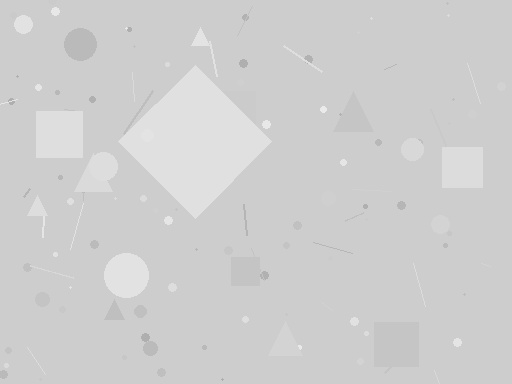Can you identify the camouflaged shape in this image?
The camouflaged shape is a diamond.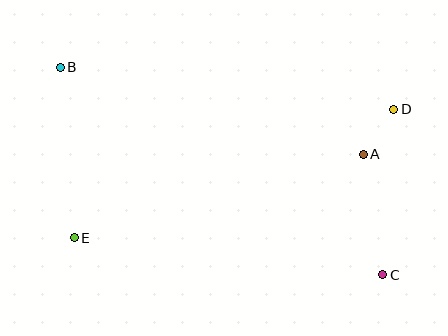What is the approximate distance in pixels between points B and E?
The distance between B and E is approximately 171 pixels.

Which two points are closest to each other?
Points A and D are closest to each other.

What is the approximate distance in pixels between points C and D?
The distance between C and D is approximately 166 pixels.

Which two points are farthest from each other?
Points B and C are farthest from each other.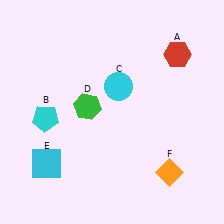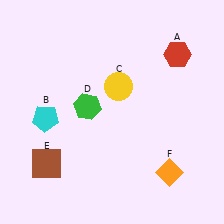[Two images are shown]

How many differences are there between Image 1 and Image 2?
There are 2 differences between the two images.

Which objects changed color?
C changed from cyan to yellow. E changed from cyan to brown.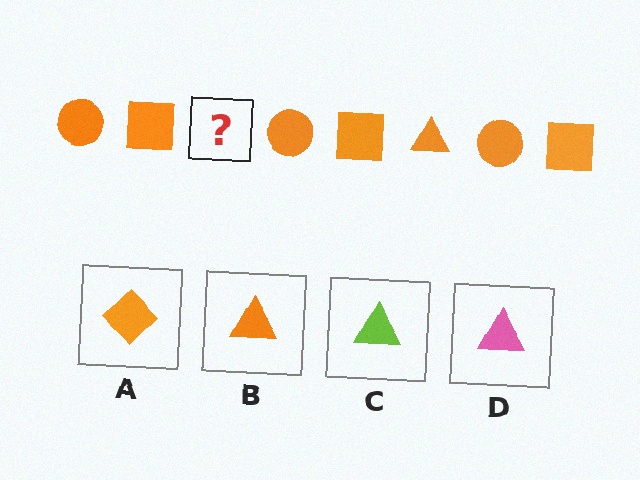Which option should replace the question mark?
Option B.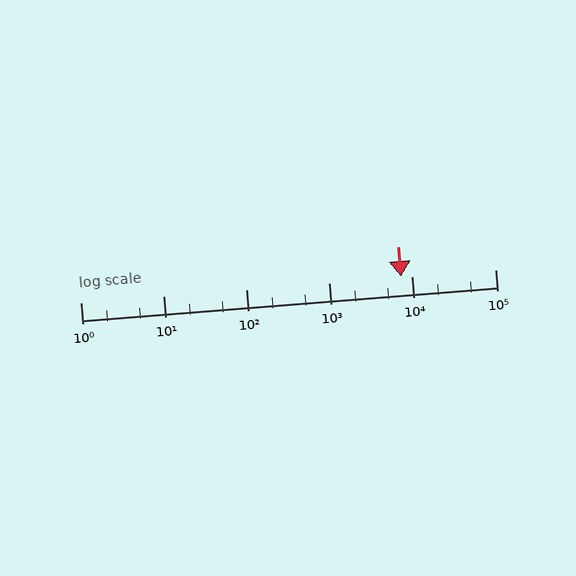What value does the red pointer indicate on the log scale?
The pointer indicates approximately 7400.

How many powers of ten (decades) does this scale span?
The scale spans 5 decades, from 1 to 100000.